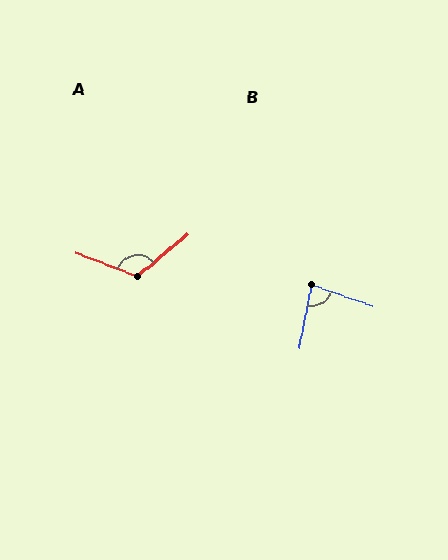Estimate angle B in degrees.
Approximately 82 degrees.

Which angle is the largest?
A, at approximately 119 degrees.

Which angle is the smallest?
B, at approximately 82 degrees.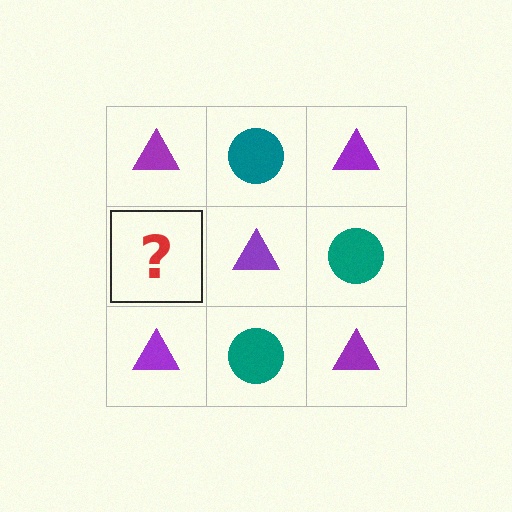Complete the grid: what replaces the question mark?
The question mark should be replaced with a teal circle.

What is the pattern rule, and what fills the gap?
The rule is that it alternates purple triangle and teal circle in a checkerboard pattern. The gap should be filled with a teal circle.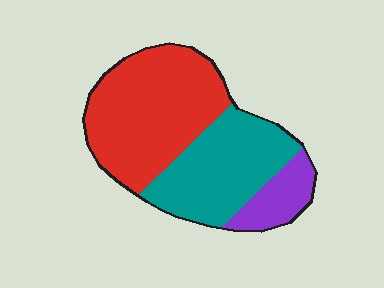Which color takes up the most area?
Red, at roughly 50%.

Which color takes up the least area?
Purple, at roughly 15%.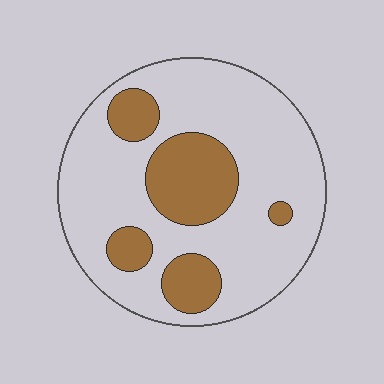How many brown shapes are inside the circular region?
5.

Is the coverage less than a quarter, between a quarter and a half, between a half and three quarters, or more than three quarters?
Less than a quarter.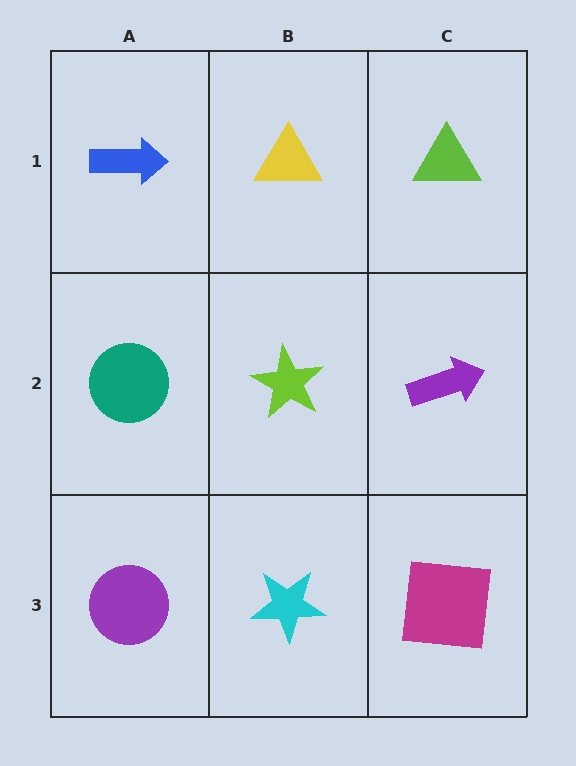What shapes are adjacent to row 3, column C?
A purple arrow (row 2, column C), a cyan star (row 3, column B).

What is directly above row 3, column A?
A teal circle.